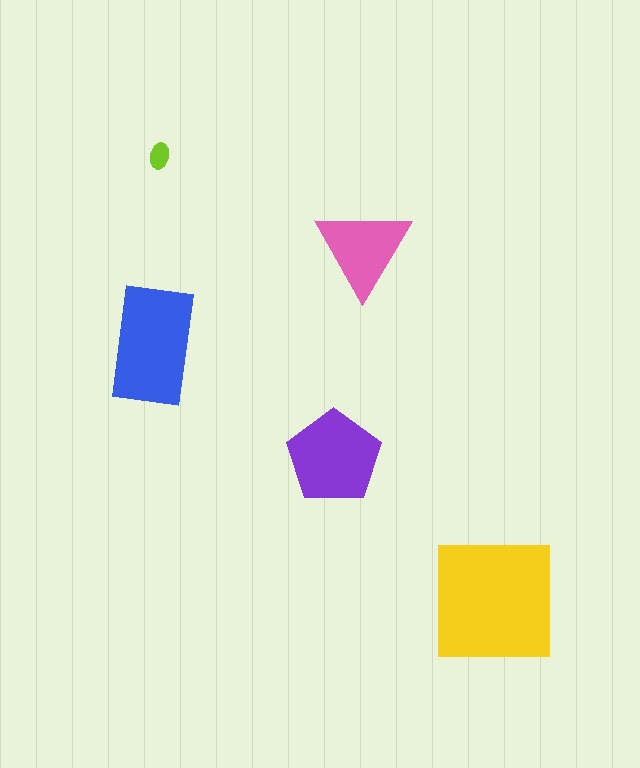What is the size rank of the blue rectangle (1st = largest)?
2nd.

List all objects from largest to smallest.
The yellow square, the blue rectangle, the purple pentagon, the pink triangle, the lime ellipse.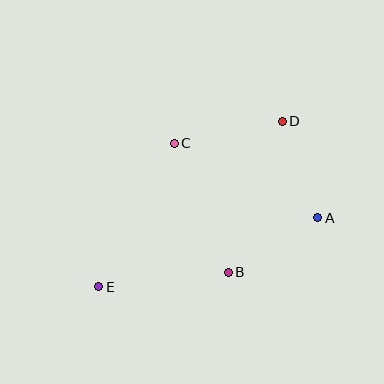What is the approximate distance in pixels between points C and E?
The distance between C and E is approximately 162 pixels.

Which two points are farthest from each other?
Points D and E are farthest from each other.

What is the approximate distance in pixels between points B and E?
The distance between B and E is approximately 130 pixels.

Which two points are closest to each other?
Points A and D are closest to each other.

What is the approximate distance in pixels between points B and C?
The distance between B and C is approximately 140 pixels.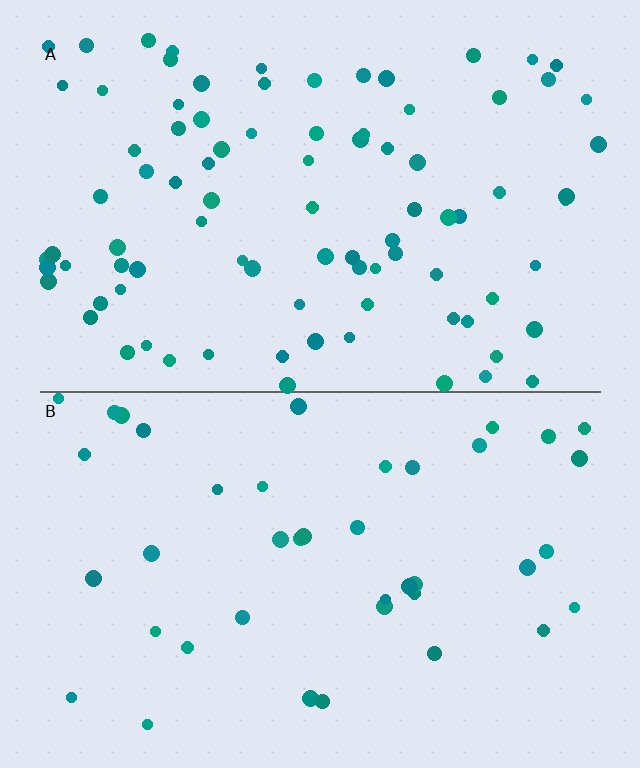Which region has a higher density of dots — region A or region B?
A (the top).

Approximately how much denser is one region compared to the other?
Approximately 2.1× — region A over region B.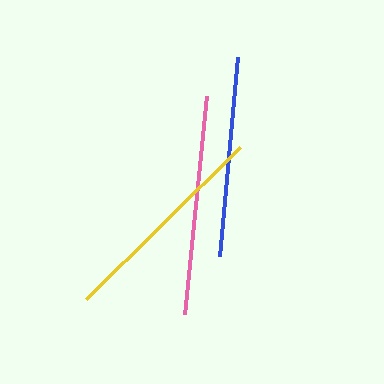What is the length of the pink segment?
The pink segment is approximately 219 pixels long.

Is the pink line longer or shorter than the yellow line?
The pink line is longer than the yellow line.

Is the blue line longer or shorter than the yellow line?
The yellow line is longer than the blue line.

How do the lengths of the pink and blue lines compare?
The pink and blue lines are approximately the same length.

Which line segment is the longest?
The pink line is the longest at approximately 219 pixels.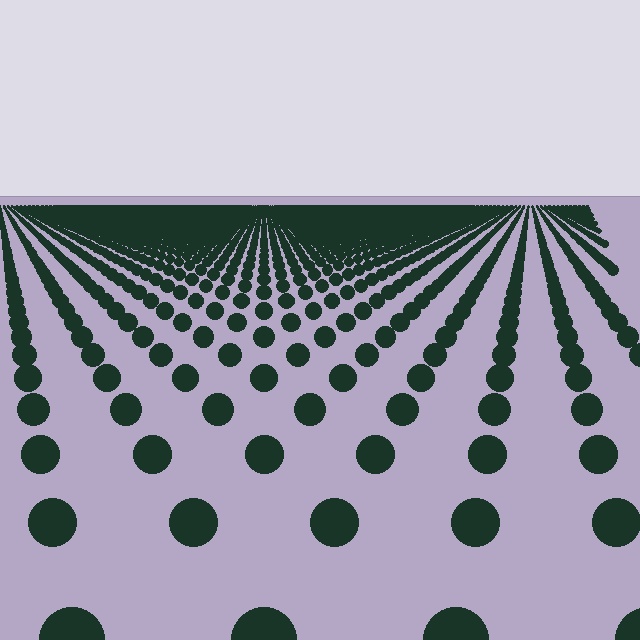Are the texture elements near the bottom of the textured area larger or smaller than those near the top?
Larger. Near the bottom, elements are closer to the viewer and appear at a bigger on-screen size.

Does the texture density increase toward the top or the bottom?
Density increases toward the top.